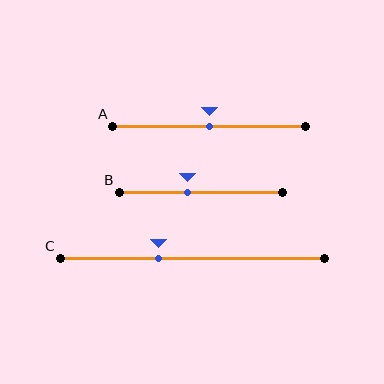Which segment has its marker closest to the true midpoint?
Segment A has its marker closest to the true midpoint.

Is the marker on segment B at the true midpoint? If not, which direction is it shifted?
No, the marker on segment B is shifted to the left by about 9% of the segment length.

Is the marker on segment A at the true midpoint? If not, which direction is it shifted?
Yes, the marker on segment A is at the true midpoint.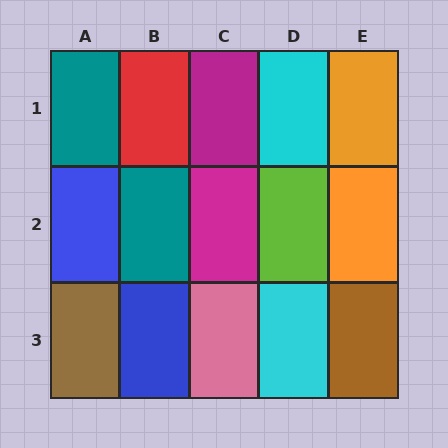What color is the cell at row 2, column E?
Orange.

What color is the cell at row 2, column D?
Lime.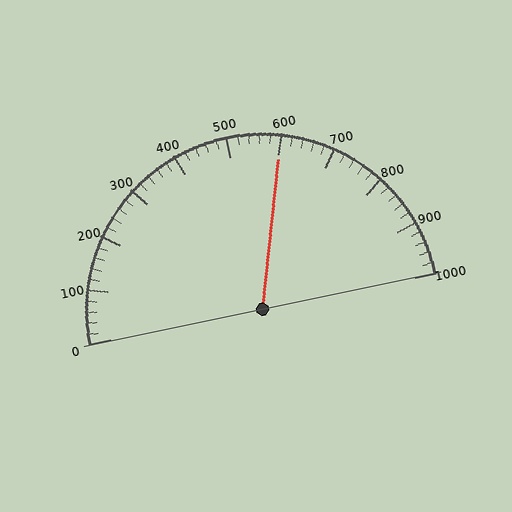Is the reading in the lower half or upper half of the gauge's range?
The reading is in the upper half of the range (0 to 1000).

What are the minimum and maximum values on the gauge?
The gauge ranges from 0 to 1000.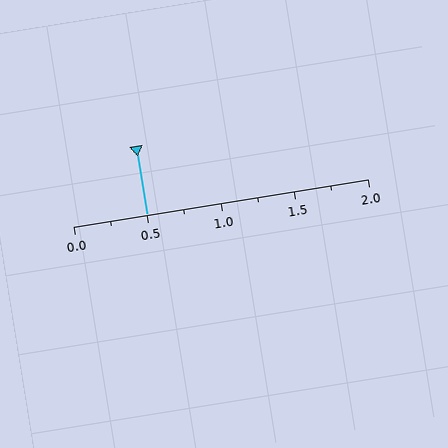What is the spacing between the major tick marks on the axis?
The major ticks are spaced 0.5 apart.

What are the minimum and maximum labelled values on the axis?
The axis runs from 0.0 to 2.0.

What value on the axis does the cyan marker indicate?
The marker indicates approximately 0.5.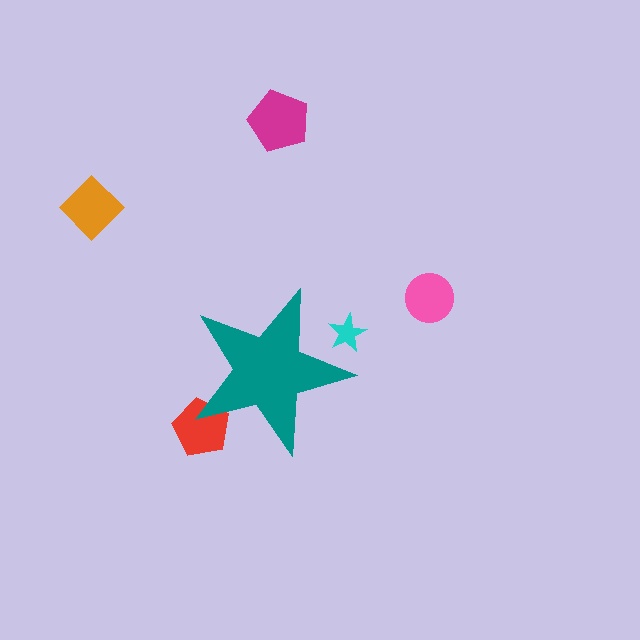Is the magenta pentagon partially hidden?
No, the magenta pentagon is fully visible.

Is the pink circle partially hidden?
No, the pink circle is fully visible.